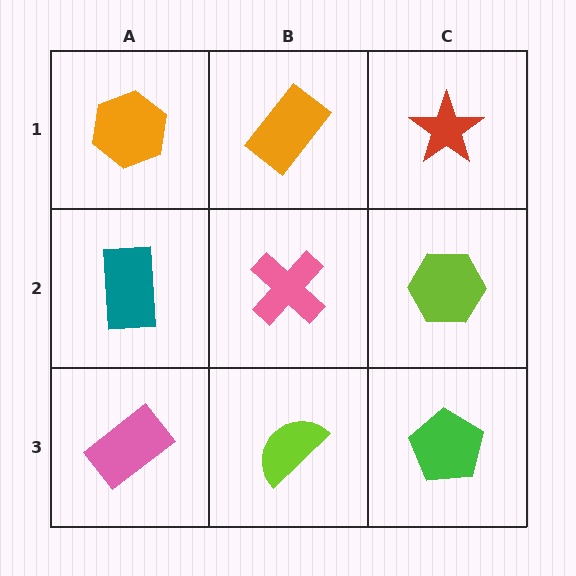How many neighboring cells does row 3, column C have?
2.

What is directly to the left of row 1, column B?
An orange hexagon.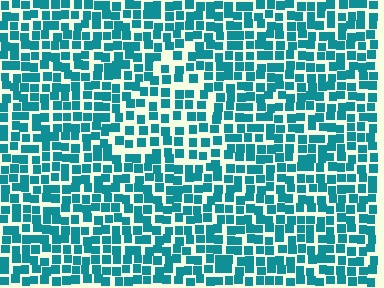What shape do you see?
I see a triangle.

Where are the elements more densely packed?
The elements are more densely packed outside the triangle boundary.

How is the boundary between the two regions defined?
The boundary is defined by a change in element density (approximately 1.5x ratio). All elements are the same color, size, and shape.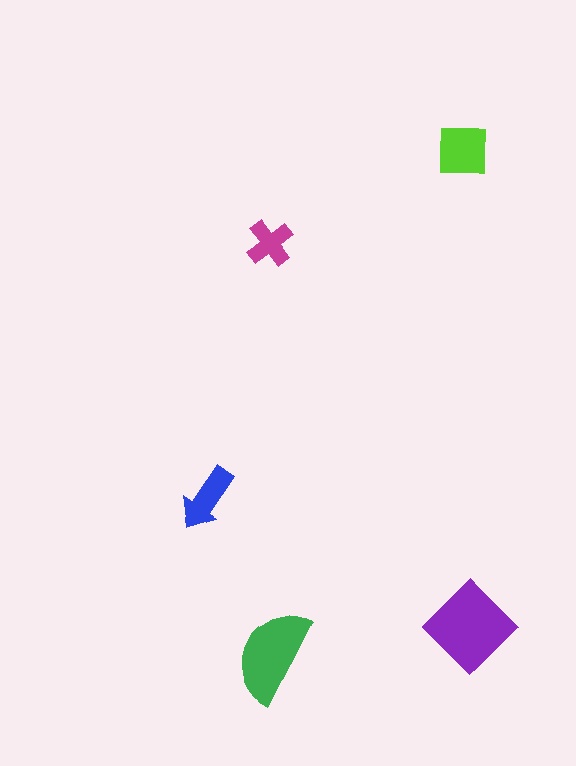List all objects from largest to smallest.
The purple diamond, the green semicircle, the lime square, the blue arrow, the magenta cross.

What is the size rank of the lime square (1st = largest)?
3rd.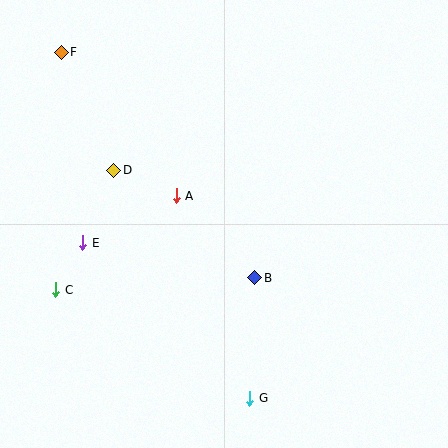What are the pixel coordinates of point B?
Point B is at (255, 278).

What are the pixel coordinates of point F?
Point F is at (61, 52).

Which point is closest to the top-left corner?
Point F is closest to the top-left corner.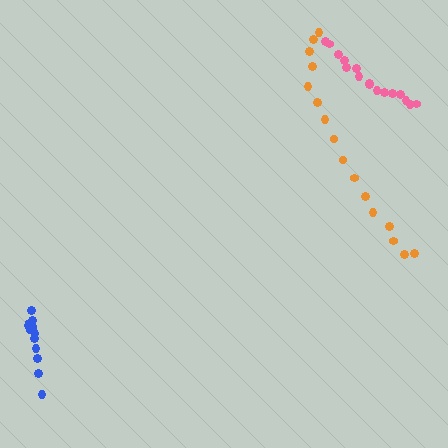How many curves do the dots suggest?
There are 3 distinct paths.